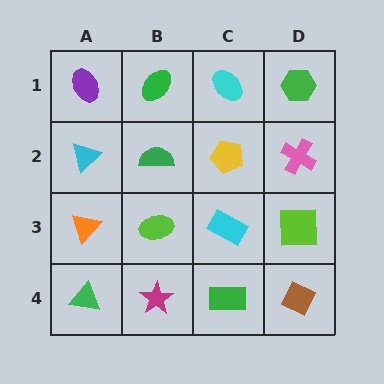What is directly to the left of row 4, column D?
A green rectangle.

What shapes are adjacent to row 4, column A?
An orange triangle (row 3, column A), a magenta star (row 4, column B).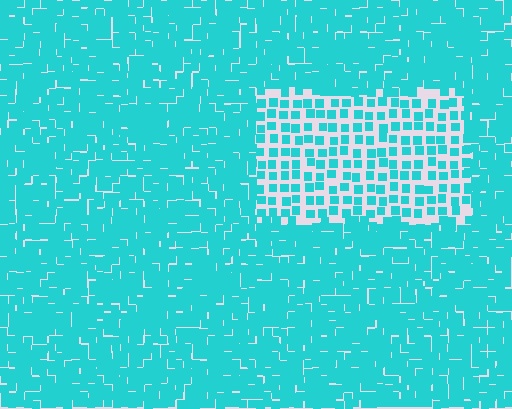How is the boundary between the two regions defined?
The boundary is defined by a change in element density (approximately 2.3x ratio). All elements are the same color, size, and shape.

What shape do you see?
I see a rectangle.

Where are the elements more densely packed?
The elements are more densely packed outside the rectangle boundary.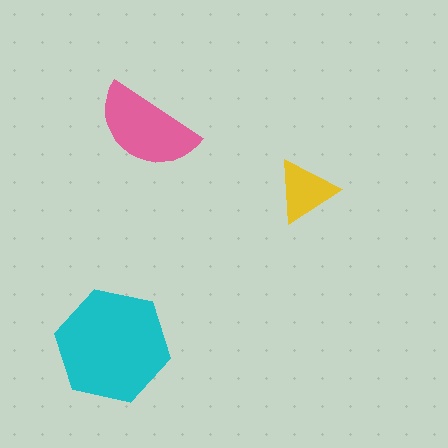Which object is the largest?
The cyan hexagon.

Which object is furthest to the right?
The yellow triangle is rightmost.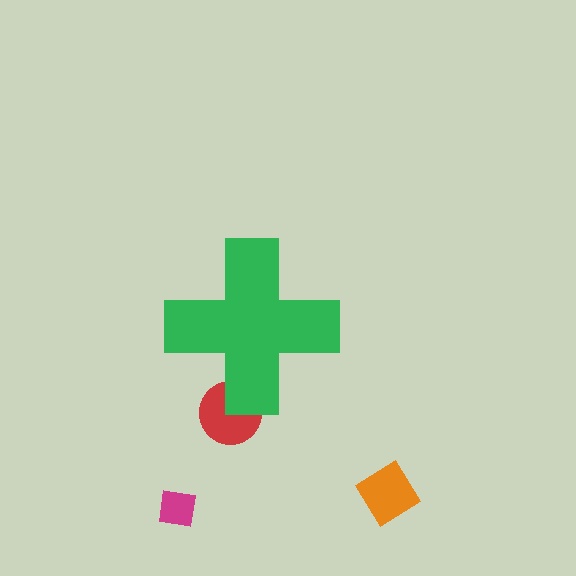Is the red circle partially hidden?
Yes, the red circle is partially hidden behind the green cross.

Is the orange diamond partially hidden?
No, the orange diamond is fully visible.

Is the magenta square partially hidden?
No, the magenta square is fully visible.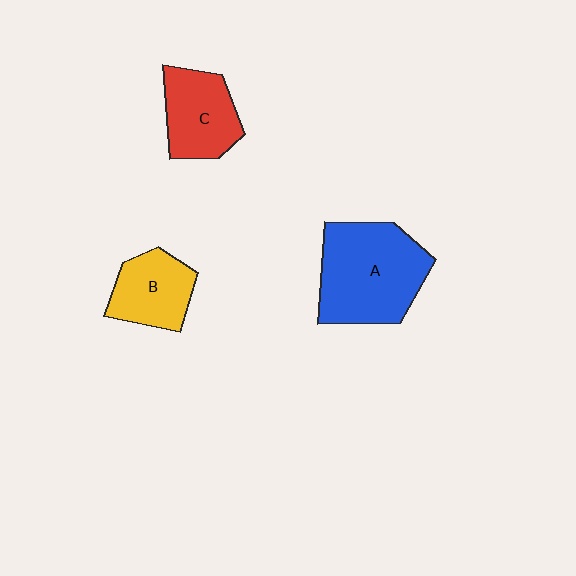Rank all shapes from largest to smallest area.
From largest to smallest: A (blue), C (red), B (yellow).